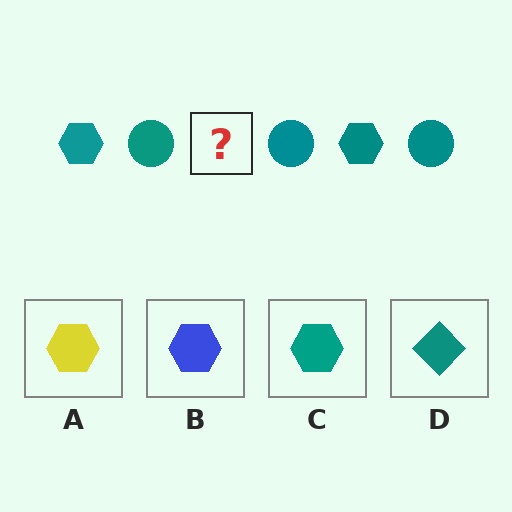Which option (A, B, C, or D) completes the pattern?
C.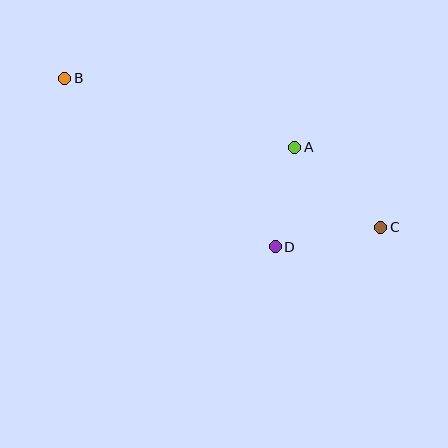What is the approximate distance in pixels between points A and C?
The distance between A and C is approximately 118 pixels.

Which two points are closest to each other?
Points A and D are closest to each other.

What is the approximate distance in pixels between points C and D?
The distance between C and D is approximately 107 pixels.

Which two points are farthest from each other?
Points B and C are farthest from each other.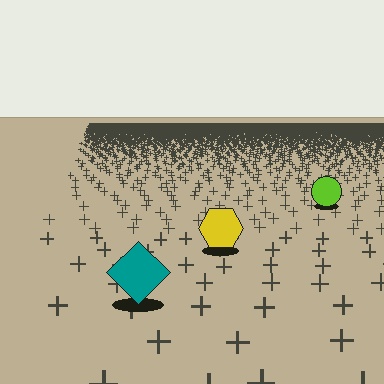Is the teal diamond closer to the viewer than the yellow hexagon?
Yes. The teal diamond is closer — you can tell from the texture gradient: the ground texture is coarser near it.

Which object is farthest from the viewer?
The lime circle is farthest from the viewer. It appears smaller and the ground texture around it is denser.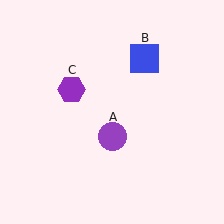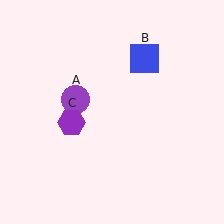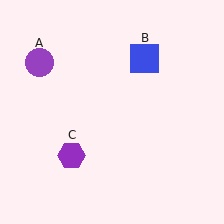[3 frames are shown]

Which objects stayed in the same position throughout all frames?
Blue square (object B) remained stationary.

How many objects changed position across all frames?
2 objects changed position: purple circle (object A), purple hexagon (object C).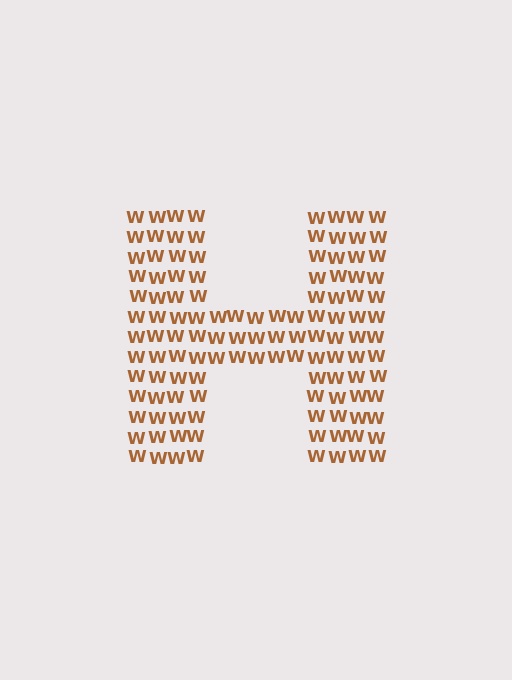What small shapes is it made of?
It is made of small letter W's.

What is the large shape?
The large shape is the letter H.